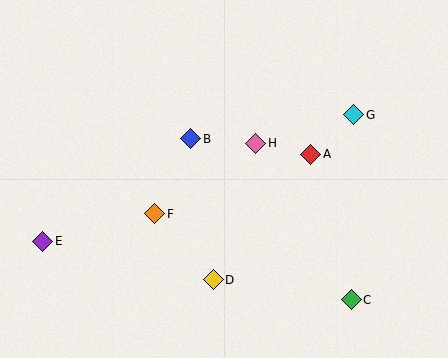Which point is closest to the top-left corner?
Point B is closest to the top-left corner.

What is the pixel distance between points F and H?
The distance between F and H is 123 pixels.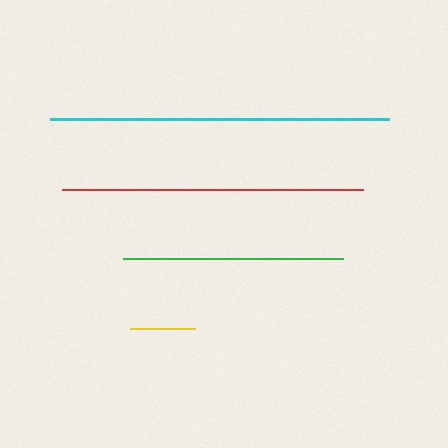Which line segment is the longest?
The cyan line is the longest at approximately 339 pixels.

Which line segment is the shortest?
The yellow line is the shortest at approximately 65 pixels.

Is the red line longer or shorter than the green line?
The red line is longer than the green line.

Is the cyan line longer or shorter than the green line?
The cyan line is longer than the green line.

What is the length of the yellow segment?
The yellow segment is approximately 65 pixels long.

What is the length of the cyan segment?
The cyan segment is approximately 339 pixels long.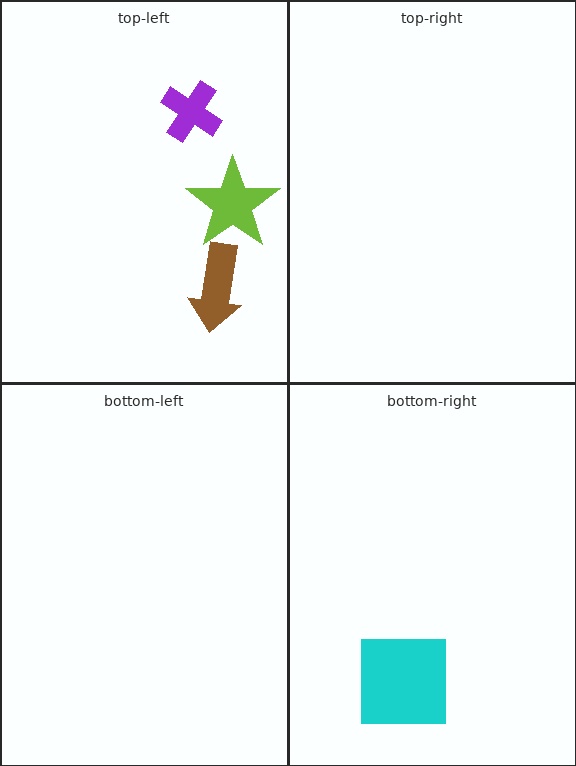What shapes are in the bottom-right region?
The cyan square.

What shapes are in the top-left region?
The brown arrow, the purple cross, the lime star.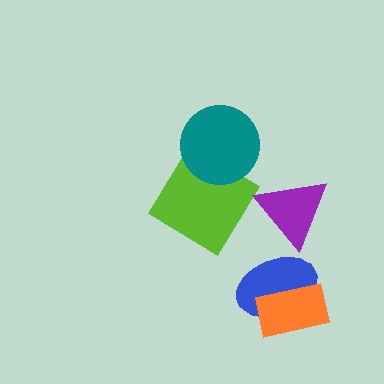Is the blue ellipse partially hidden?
Yes, it is partially covered by another shape.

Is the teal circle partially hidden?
No, no other shape covers it.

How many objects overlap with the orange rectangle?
1 object overlaps with the orange rectangle.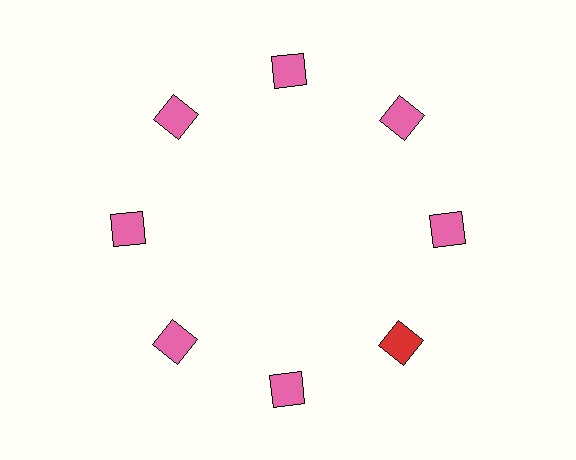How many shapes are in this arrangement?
There are 8 shapes arranged in a ring pattern.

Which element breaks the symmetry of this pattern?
The red square at roughly the 4 o'clock position breaks the symmetry. All other shapes are pink squares.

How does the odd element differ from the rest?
It has a different color: red instead of pink.